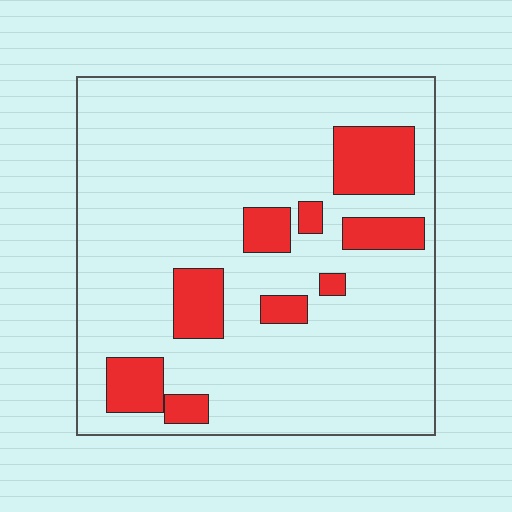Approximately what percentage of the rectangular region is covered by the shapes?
Approximately 15%.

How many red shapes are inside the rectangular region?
9.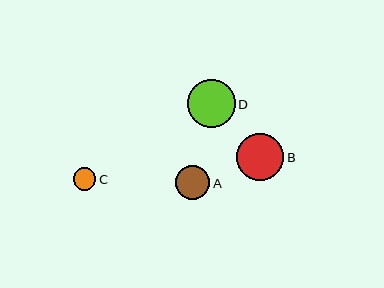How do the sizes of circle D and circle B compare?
Circle D and circle B are approximately the same size.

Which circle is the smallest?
Circle C is the smallest with a size of approximately 23 pixels.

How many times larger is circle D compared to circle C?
Circle D is approximately 2.1 times the size of circle C.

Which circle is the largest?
Circle D is the largest with a size of approximately 48 pixels.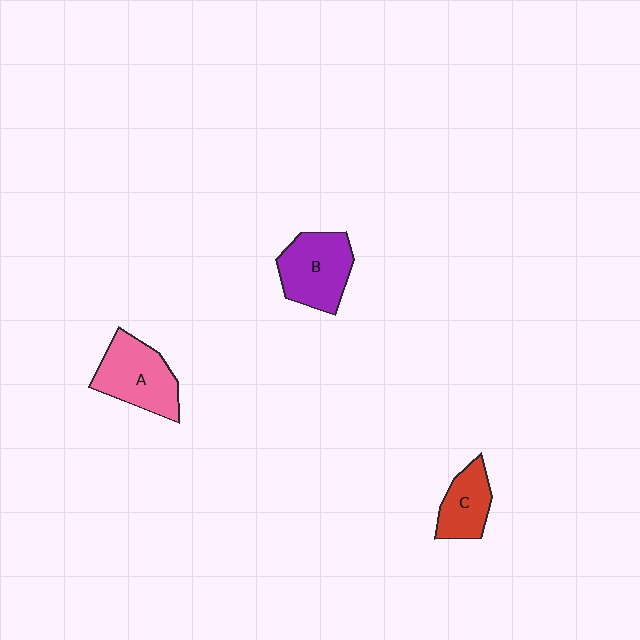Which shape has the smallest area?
Shape C (red).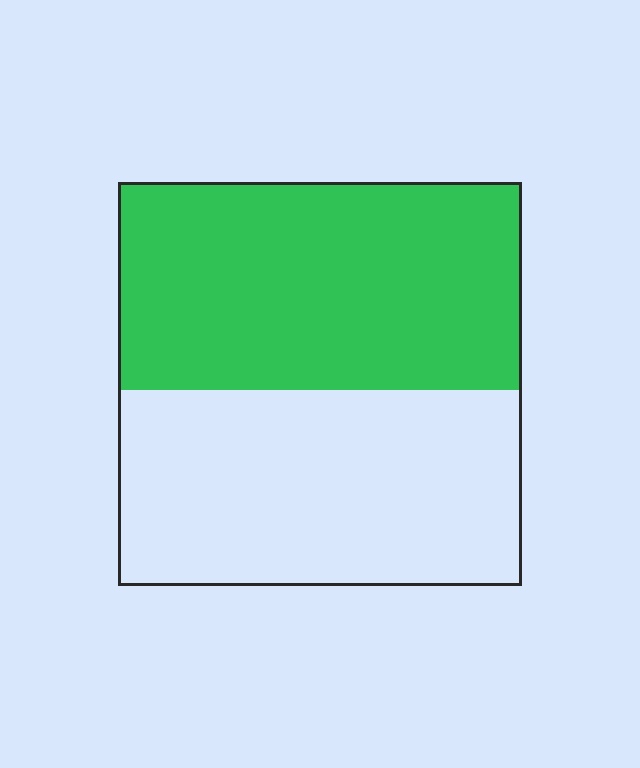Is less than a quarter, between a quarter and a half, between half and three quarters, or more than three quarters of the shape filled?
Between half and three quarters.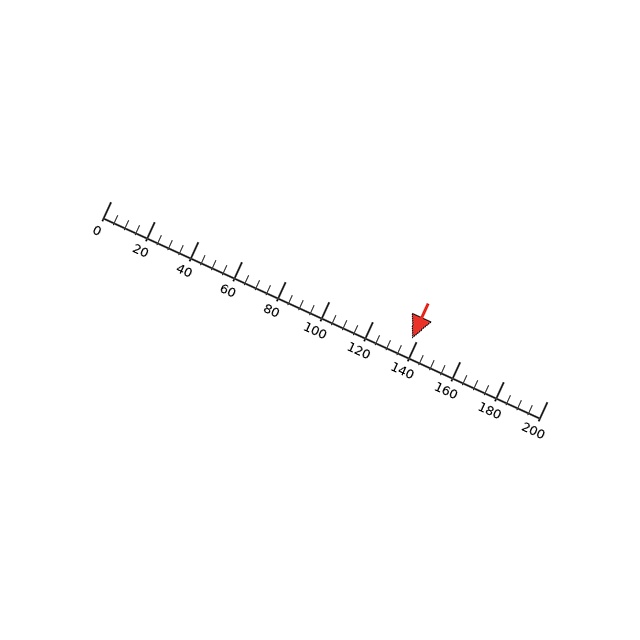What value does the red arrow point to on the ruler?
The red arrow points to approximately 138.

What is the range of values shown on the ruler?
The ruler shows values from 0 to 200.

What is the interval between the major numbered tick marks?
The major tick marks are spaced 20 units apart.